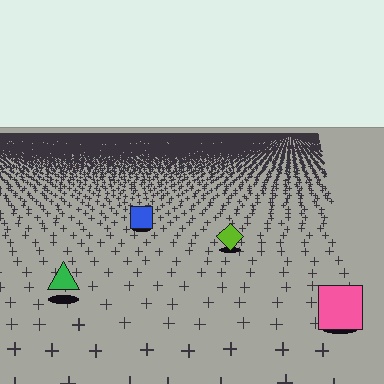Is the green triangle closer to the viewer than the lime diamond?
Yes. The green triangle is closer — you can tell from the texture gradient: the ground texture is coarser near it.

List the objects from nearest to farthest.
From nearest to farthest: the pink square, the green triangle, the lime diamond, the blue square.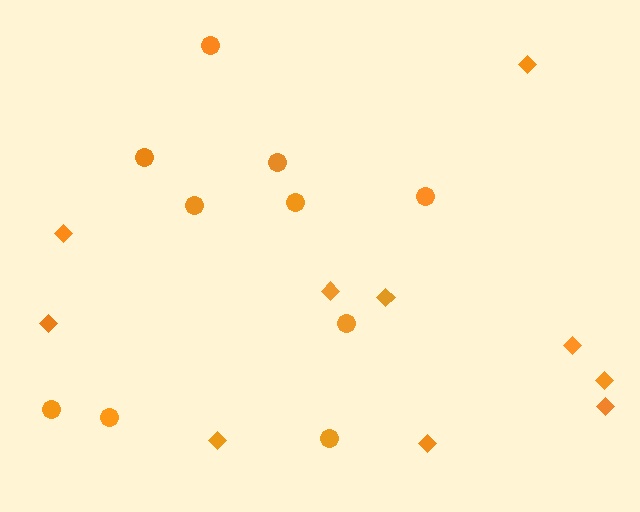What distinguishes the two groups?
There are 2 groups: one group of diamonds (10) and one group of circles (10).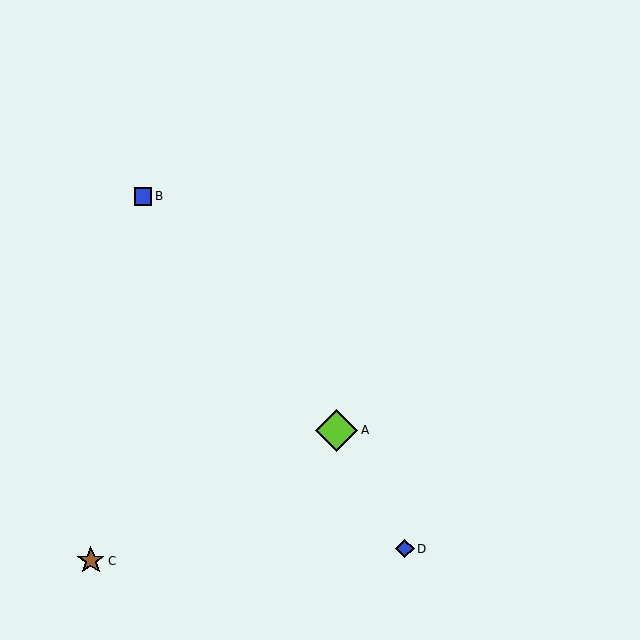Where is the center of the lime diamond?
The center of the lime diamond is at (337, 430).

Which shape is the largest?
The lime diamond (labeled A) is the largest.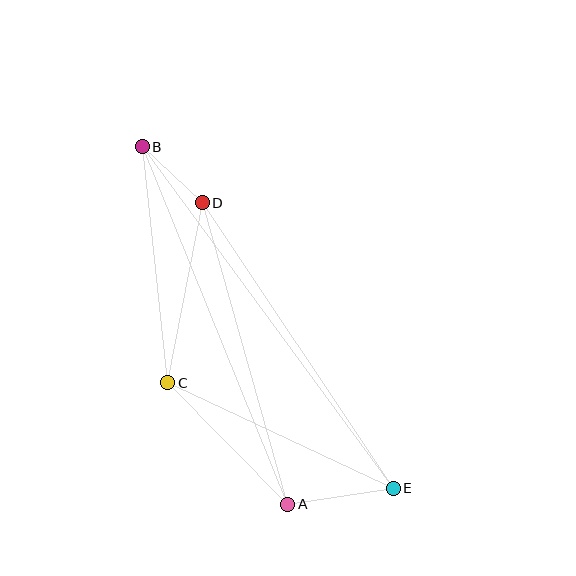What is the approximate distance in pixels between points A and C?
The distance between A and C is approximately 171 pixels.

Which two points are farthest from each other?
Points B and E are farthest from each other.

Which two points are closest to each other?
Points B and D are closest to each other.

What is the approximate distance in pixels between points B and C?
The distance between B and C is approximately 238 pixels.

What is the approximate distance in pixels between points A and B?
The distance between A and B is approximately 386 pixels.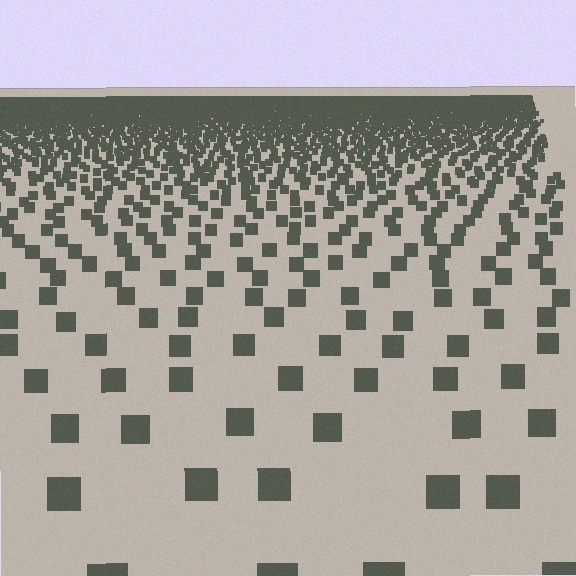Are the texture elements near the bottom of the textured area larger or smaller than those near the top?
Larger. Near the bottom, elements are closer to the viewer and appear at a bigger on-screen size.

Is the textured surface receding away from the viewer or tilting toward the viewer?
The surface is receding away from the viewer. Texture elements get smaller and denser toward the top.